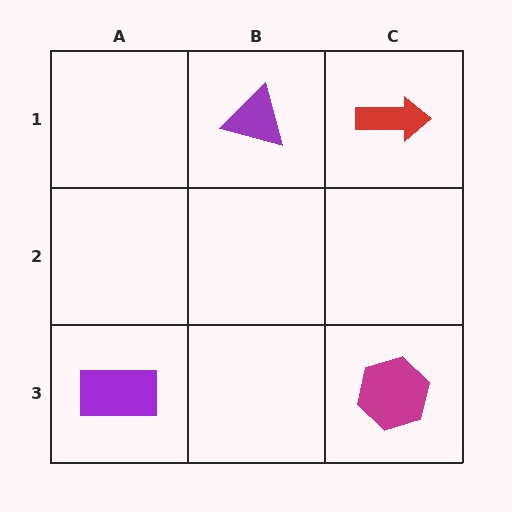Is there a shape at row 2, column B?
No, that cell is empty.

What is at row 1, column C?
A red arrow.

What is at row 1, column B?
A purple triangle.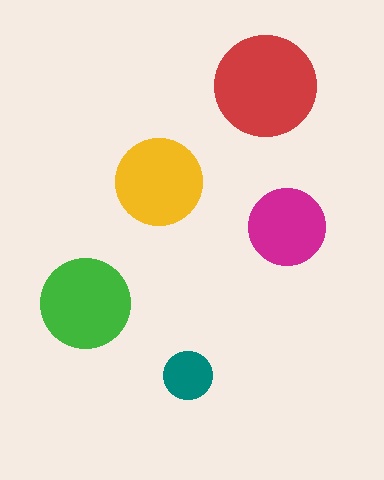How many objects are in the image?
There are 5 objects in the image.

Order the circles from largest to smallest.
the red one, the green one, the yellow one, the magenta one, the teal one.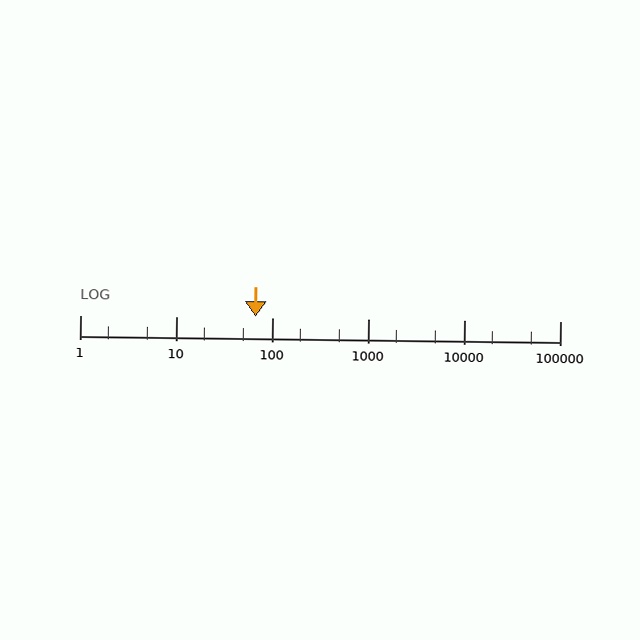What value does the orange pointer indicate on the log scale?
The pointer indicates approximately 68.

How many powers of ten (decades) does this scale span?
The scale spans 5 decades, from 1 to 100000.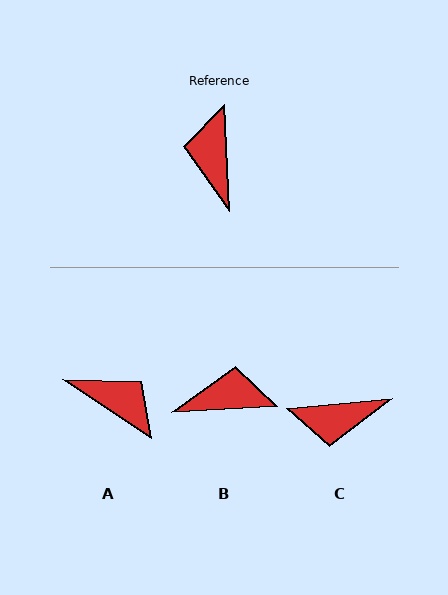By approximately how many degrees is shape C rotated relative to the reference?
Approximately 92 degrees counter-clockwise.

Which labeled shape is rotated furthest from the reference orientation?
A, about 126 degrees away.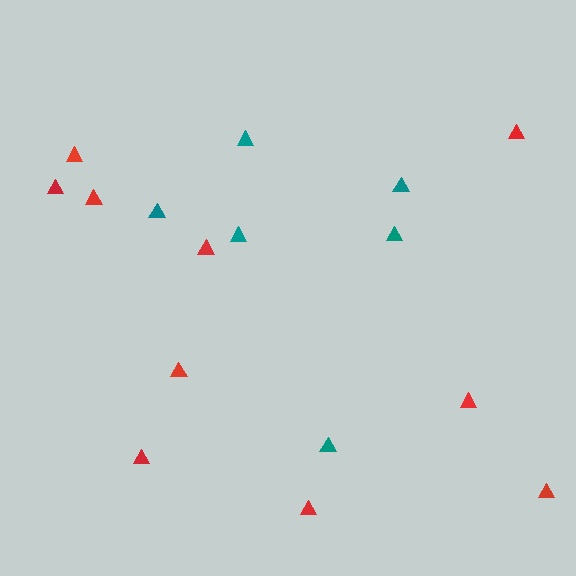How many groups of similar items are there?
There are 2 groups: one group of teal triangles (6) and one group of red triangles (10).